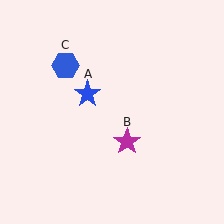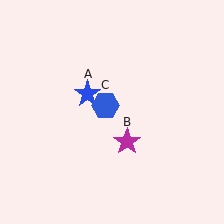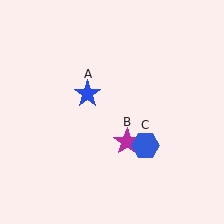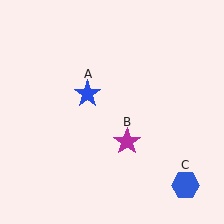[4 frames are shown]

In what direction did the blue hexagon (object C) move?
The blue hexagon (object C) moved down and to the right.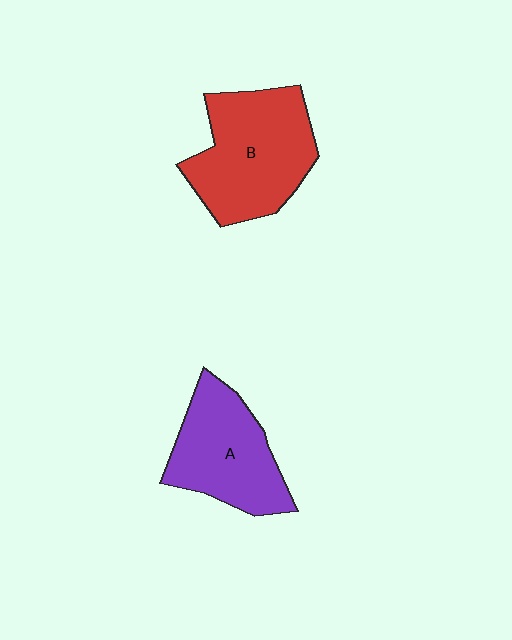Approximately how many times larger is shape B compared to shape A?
Approximately 1.2 times.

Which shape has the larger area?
Shape B (red).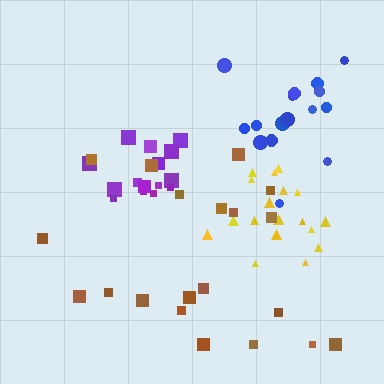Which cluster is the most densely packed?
Purple.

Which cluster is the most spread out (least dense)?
Brown.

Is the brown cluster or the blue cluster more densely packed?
Blue.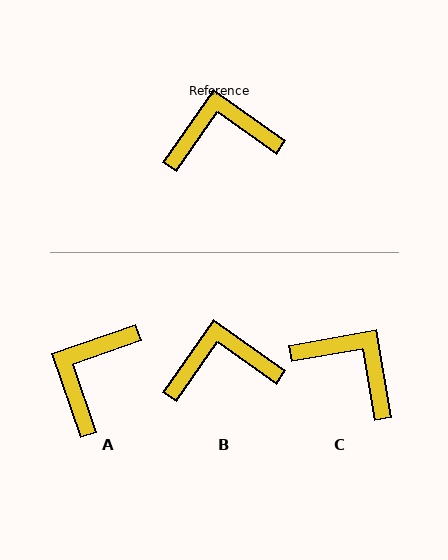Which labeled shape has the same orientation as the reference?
B.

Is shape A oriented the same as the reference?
No, it is off by about 54 degrees.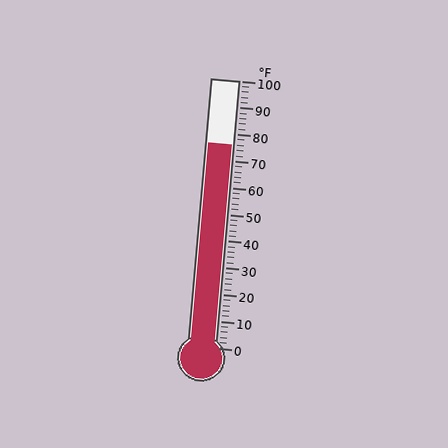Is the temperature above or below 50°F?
The temperature is above 50°F.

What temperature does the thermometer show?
The thermometer shows approximately 76°F.